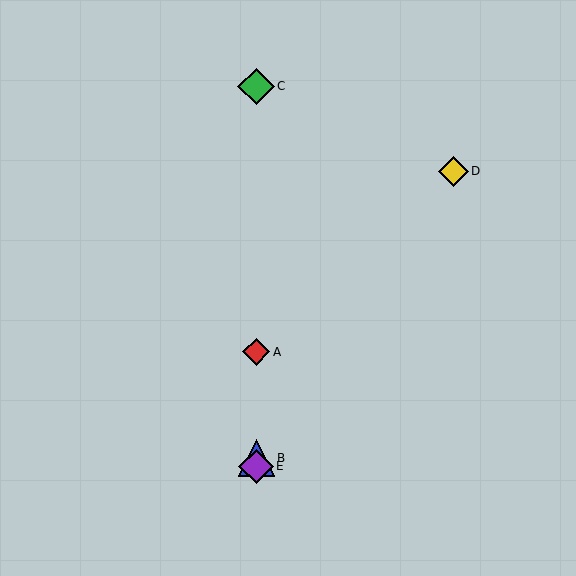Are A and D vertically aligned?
No, A is at x≈256 and D is at x≈454.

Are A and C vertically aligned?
Yes, both are at x≈256.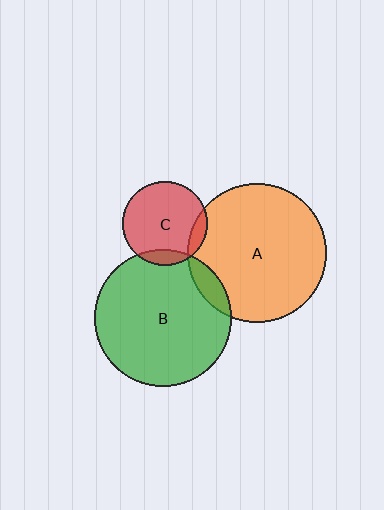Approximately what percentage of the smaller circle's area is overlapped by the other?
Approximately 10%.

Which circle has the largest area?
Circle A (orange).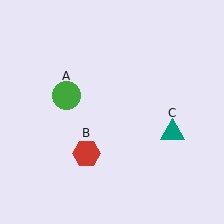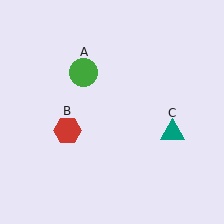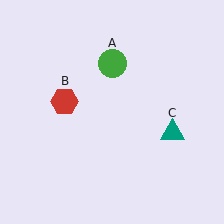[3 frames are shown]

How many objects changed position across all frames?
2 objects changed position: green circle (object A), red hexagon (object B).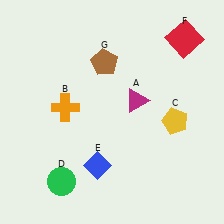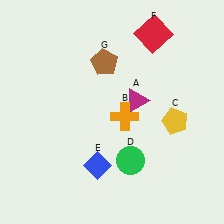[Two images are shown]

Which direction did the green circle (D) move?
The green circle (D) moved right.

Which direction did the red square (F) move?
The red square (F) moved left.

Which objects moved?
The objects that moved are: the orange cross (B), the green circle (D), the red square (F).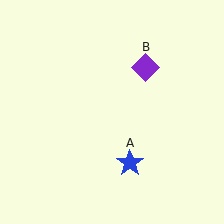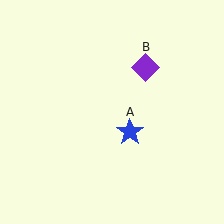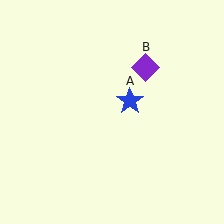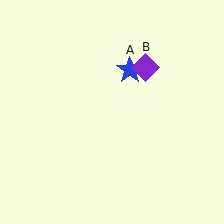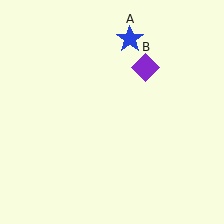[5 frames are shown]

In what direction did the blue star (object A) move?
The blue star (object A) moved up.